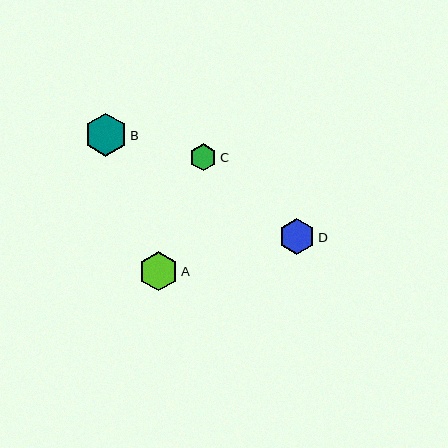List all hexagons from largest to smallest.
From largest to smallest: B, A, D, C.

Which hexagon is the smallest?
Hexagon C is the smallest with a size of approximately 27 pixels.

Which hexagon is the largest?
Hexagon B is the largest with a size of approximately 43 pixels.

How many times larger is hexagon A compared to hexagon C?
Hexagon A is approximately 1.5 times the size of hexagon C.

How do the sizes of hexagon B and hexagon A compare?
Hexagon B and hexagon A are approximately the same size.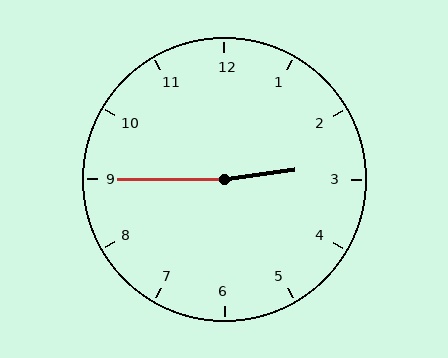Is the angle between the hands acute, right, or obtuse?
It is obtuse.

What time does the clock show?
2:45.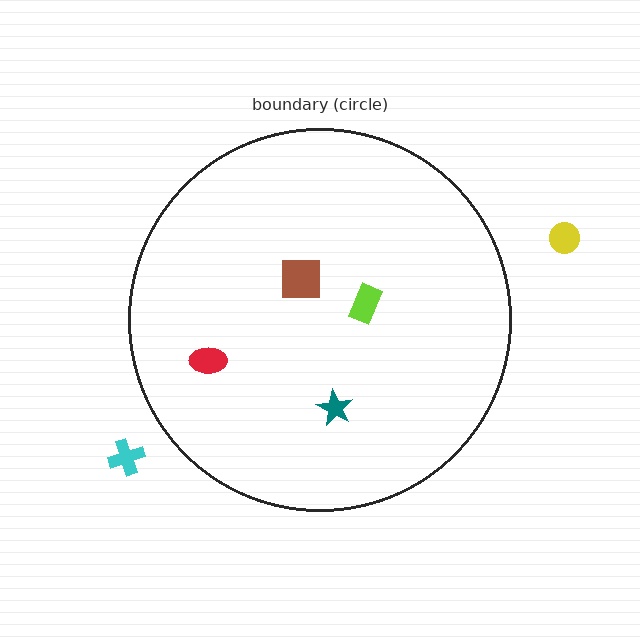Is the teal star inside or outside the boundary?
Inside.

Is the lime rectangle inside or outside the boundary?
Inside.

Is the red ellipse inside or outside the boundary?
Inside.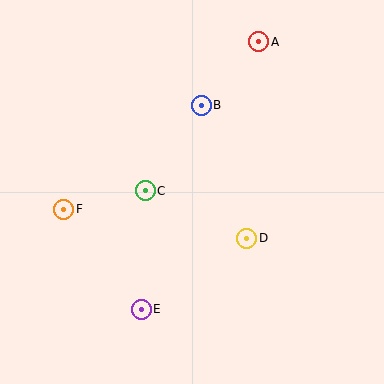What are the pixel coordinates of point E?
Point E is at (141, 309).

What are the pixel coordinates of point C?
Point C is at (145, 191).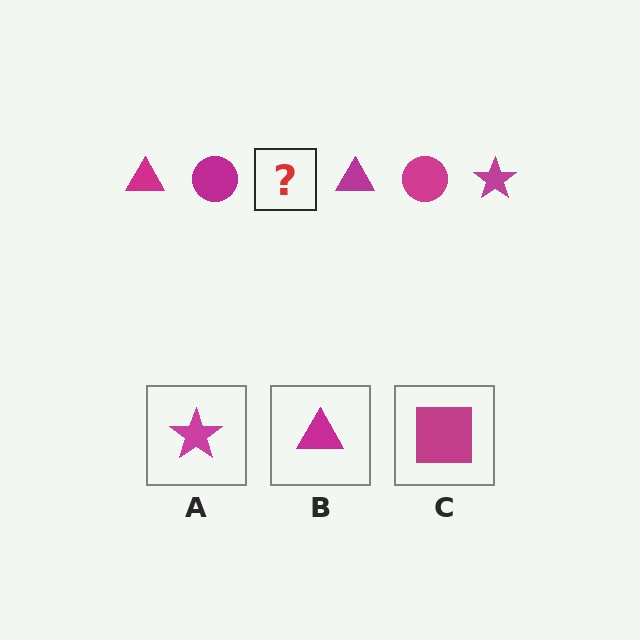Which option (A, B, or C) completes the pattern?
A.